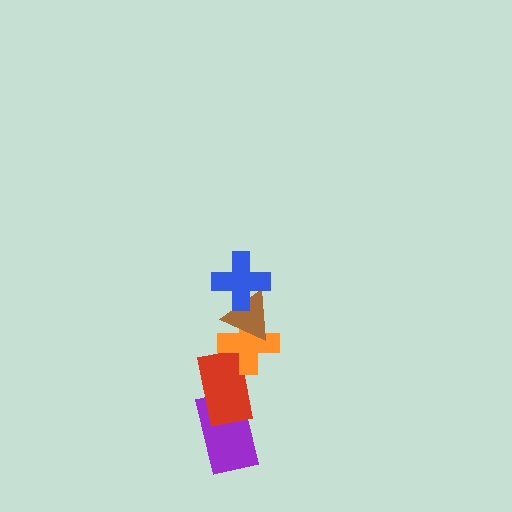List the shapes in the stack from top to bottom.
From top to bottom: the blue cross, the brown triangle, the orange cross, the red rectangle, the purple rectangle.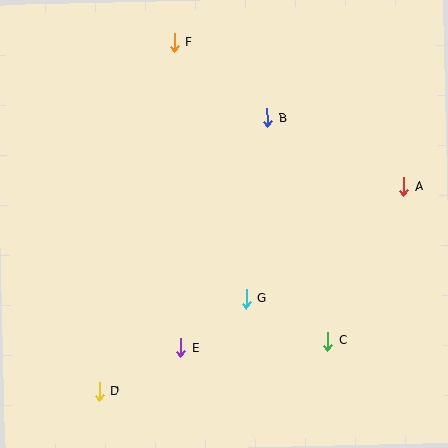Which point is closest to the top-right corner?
Point A is closest to the top-right corner.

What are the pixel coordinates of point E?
Point E is at (180, 348).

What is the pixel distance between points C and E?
The distance between C and E is 147 pixels.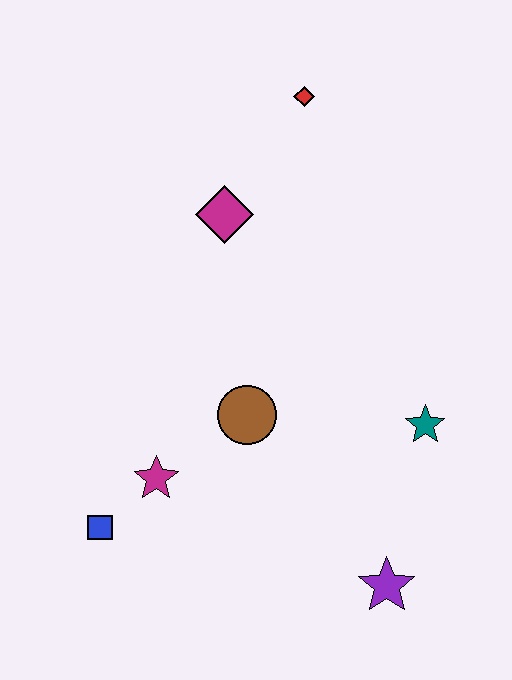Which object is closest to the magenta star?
The blue square is closest to the magenta star.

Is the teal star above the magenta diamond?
No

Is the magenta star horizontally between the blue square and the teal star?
Yes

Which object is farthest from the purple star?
The red diamond is farthest from the purple star.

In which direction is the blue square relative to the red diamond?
The blue square is below the red diamond.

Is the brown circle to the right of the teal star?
No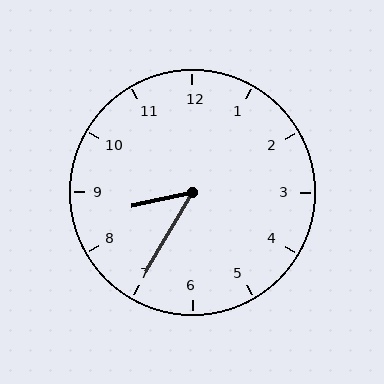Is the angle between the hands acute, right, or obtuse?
It is acute.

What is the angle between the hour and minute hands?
Approximately 48 degrees.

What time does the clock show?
8:35.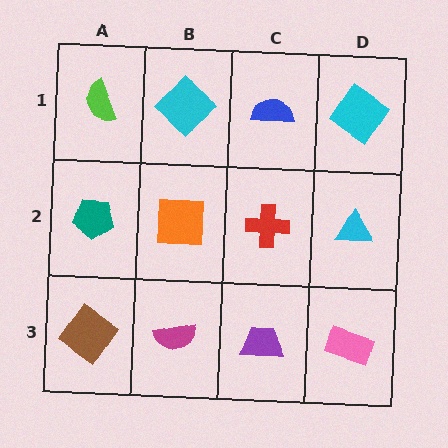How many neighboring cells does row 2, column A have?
3.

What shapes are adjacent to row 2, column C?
A blue semicircle (row 1, column C), a purple trapezoid (row 3, column C), an orange square (row 2, column B), a cyan triangle (row 2, column D).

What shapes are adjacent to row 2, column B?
A cyan diamond (row 1, column B), a magenta semicircle (row 3, column B), a teal pentagon (row 2, column A), a red cross (row 2, column C).